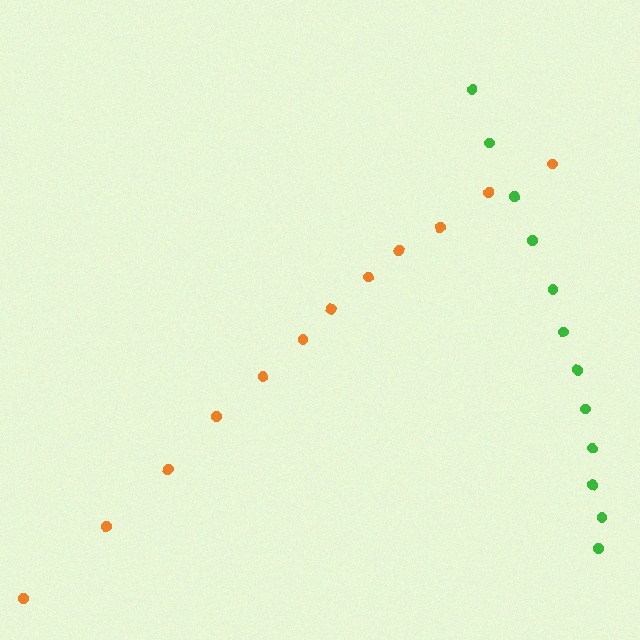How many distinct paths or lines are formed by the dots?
There are 2 distinct paths.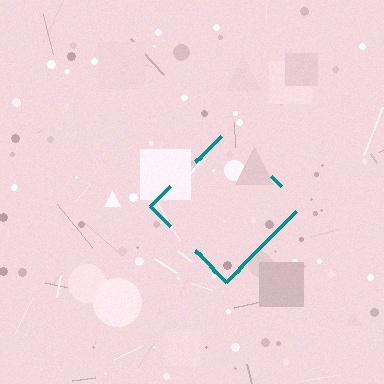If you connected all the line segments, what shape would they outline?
They would outline a diamond.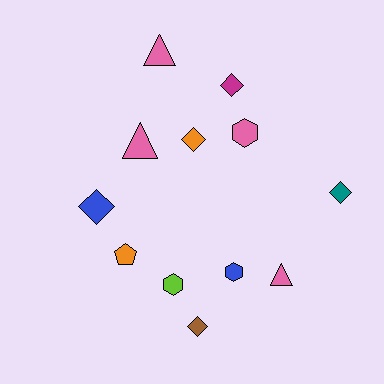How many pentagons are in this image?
There is 1 pentagon.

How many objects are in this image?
There are 12 objects.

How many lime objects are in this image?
There is 1 lime object.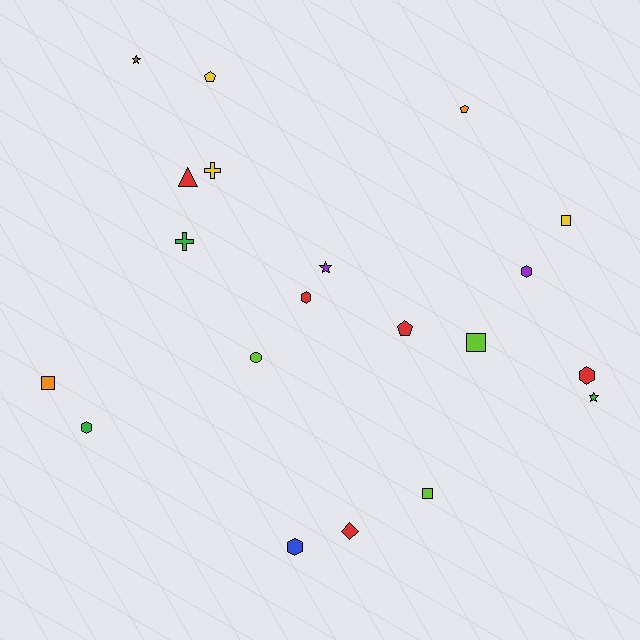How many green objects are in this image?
There are 3 green objects.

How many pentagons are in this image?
There are 3 pentagons.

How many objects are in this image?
There are 20 objects.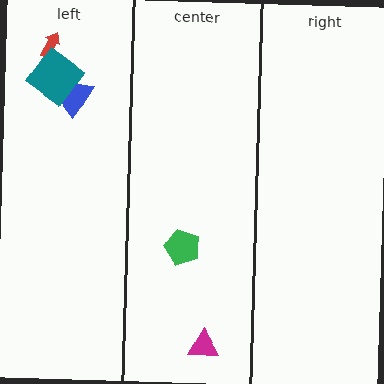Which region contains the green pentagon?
The center region.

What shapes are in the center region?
The green pentagon, the magenta triangle.